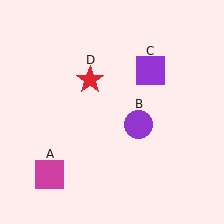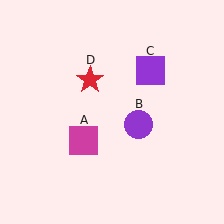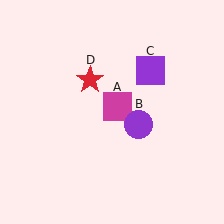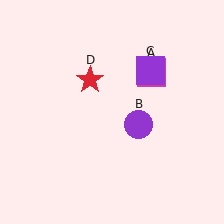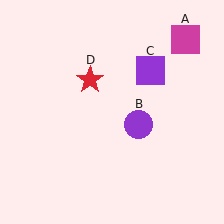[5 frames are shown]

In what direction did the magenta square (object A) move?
The magenta square (object A) moved up and to the right.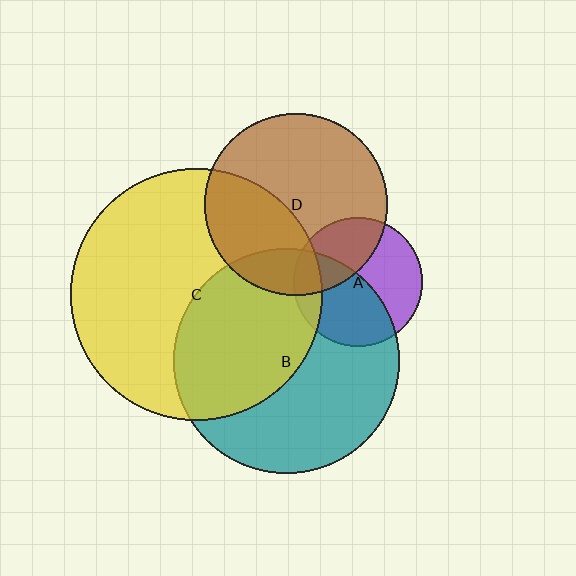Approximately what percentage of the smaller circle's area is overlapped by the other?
Approximately 35%.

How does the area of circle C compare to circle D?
Approximately 1.9 times.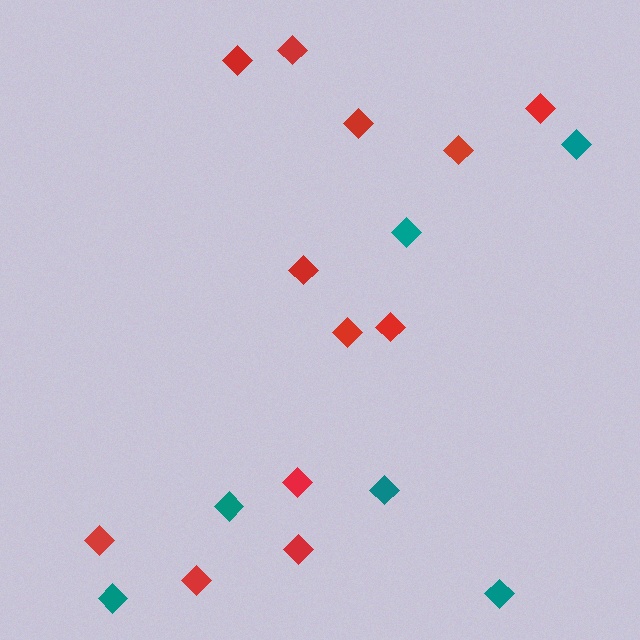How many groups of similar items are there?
There are 2 groups: one group of red diamonds (12) and one group of teal diamonds (6).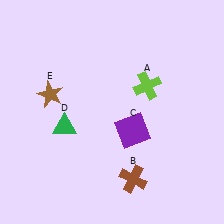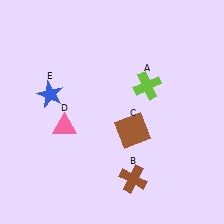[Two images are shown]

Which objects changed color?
C changed from purple to brown. D changed from green to pink. E changed from brown to blue.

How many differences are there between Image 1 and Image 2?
There are 3 differences between the two images.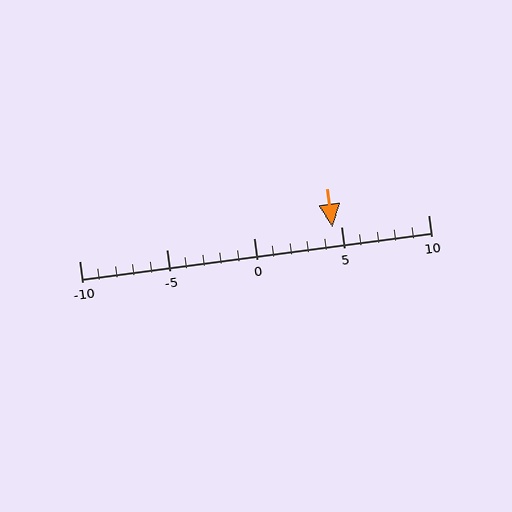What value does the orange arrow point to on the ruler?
The orange arrow points to approximately 4.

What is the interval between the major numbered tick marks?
The major tick marks are spaced 5 units apart.